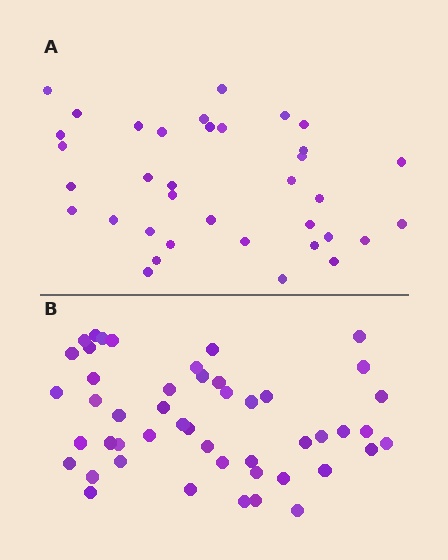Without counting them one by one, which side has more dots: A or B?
Region B (the bottom region) has more dots.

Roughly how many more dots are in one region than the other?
Region B has roughly 12 or so more dots than region A.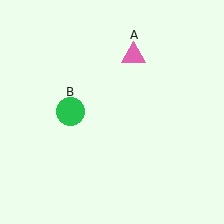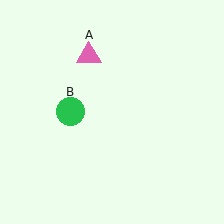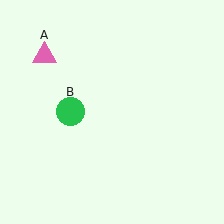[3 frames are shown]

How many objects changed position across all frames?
1 object changed position: pink triangle (object A).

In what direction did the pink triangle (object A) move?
The pink triangle (object A) moved left.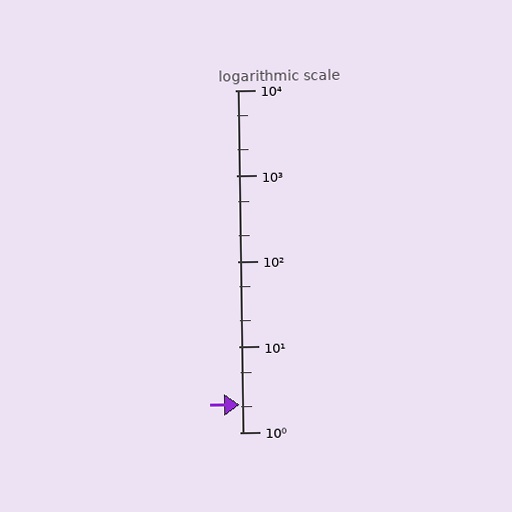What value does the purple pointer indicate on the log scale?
The pointer indicates approximately 2.1.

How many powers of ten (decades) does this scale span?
The scale spans 4 decades, from 1 to 10000.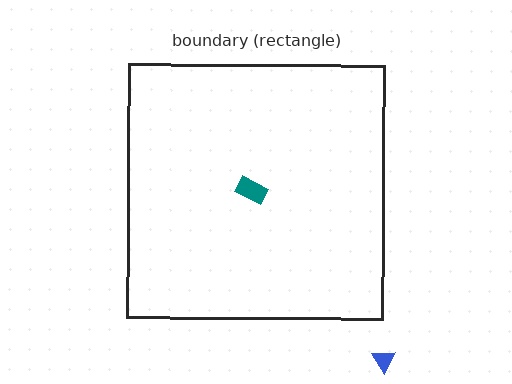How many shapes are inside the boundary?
1 inside, 1 outside.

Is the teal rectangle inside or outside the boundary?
Inside.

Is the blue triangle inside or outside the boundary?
Outside.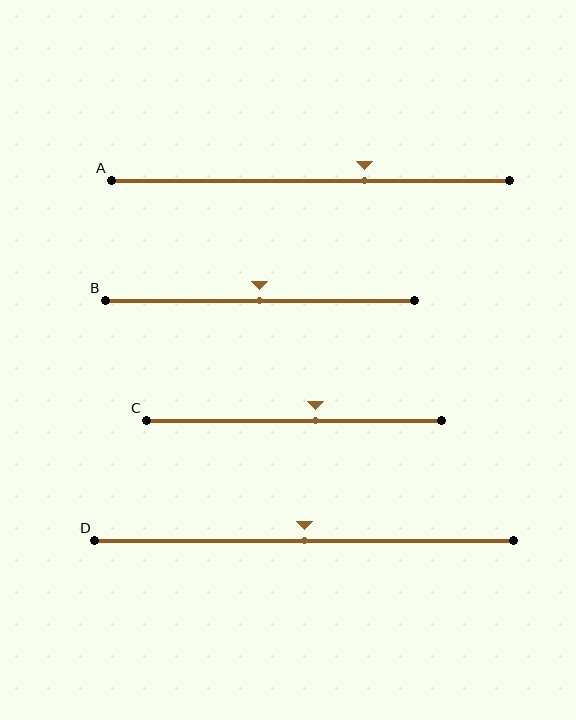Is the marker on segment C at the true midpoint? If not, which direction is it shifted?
No, the marker on segment C is shifted to the right by about 7% of the segment length.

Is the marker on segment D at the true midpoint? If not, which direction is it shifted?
Yes, the marker on segment D is at the true midpoint.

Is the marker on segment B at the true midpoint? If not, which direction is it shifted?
Yes, the marker on segment B is at the true midpoint.